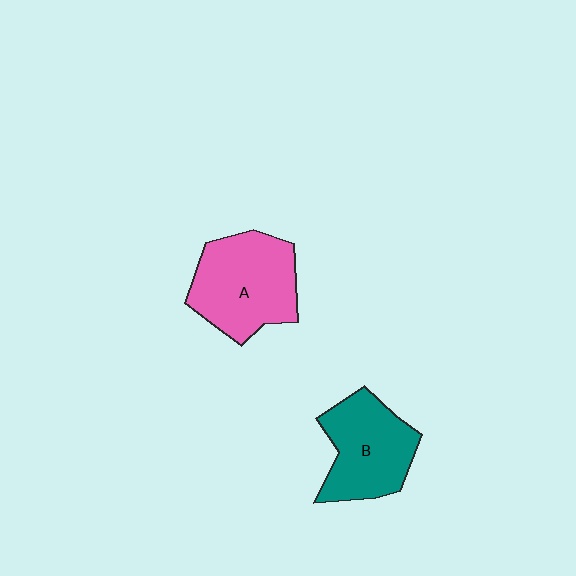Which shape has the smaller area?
Shape B (teal).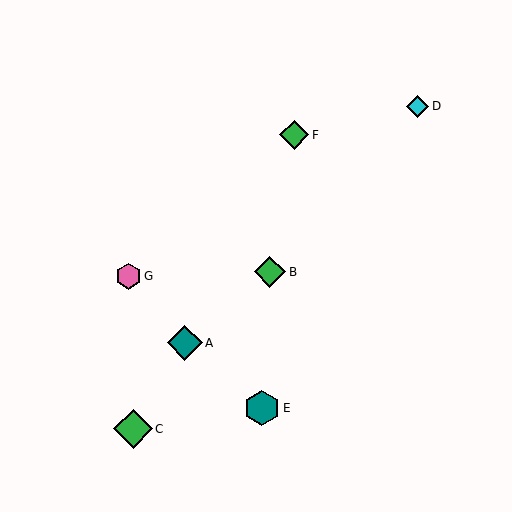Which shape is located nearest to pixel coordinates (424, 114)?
The cyan diamond (labeled D) at (418, 106) is nearest to that location.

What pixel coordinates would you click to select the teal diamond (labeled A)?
Click at (185, 343) to select the teal diamond A.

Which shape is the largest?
The green diamond (labeled C) is the largest.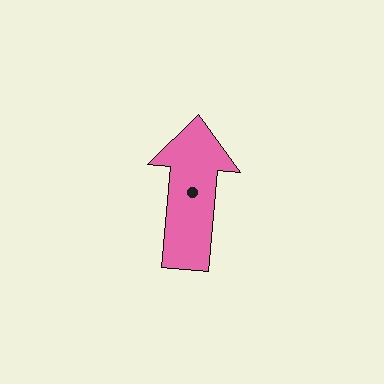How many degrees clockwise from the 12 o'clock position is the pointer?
Approximately 5 degrees.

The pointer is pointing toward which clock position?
Roughly 12 o'clock.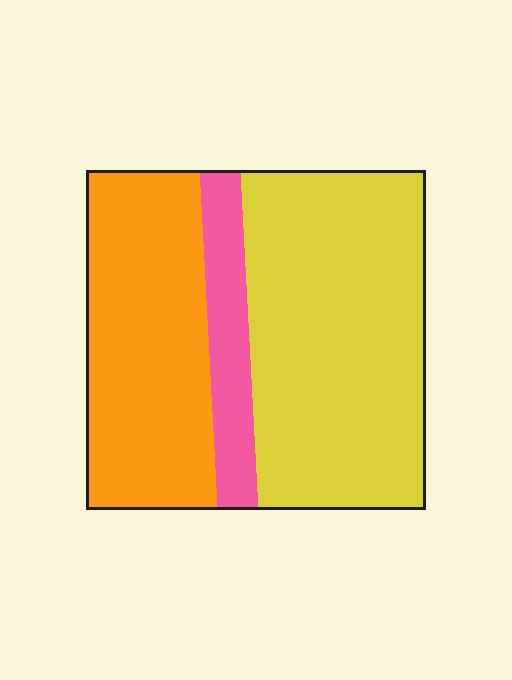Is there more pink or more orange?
Orange.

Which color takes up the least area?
Pink, at roughly 10%.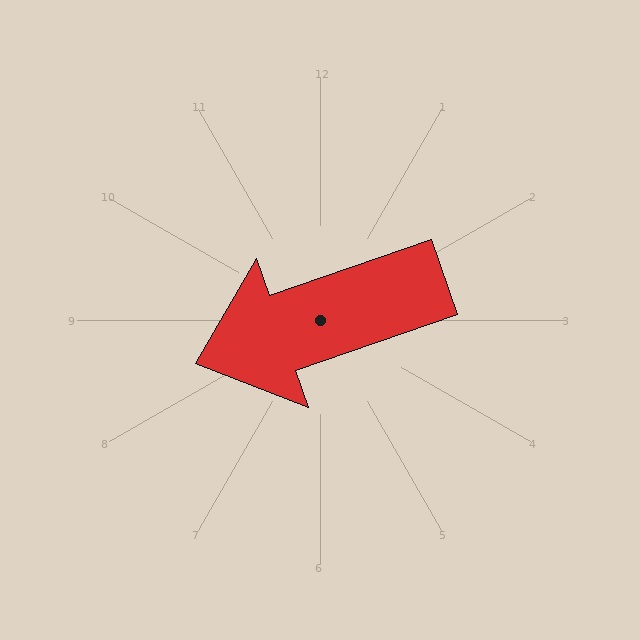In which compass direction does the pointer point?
West.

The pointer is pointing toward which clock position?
Roughly 8 o'clock.